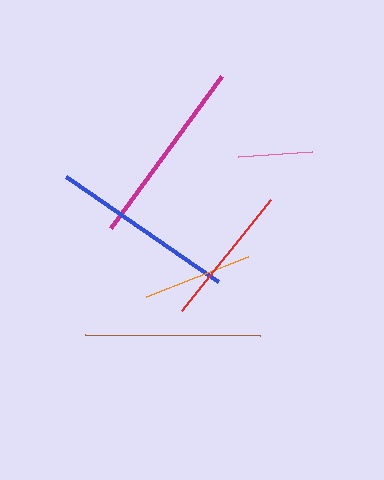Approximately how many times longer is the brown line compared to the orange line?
The brown line is approximately 1.6 times the length of the orange line.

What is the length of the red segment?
The red segment is approximately 142 pixels long.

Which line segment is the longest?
The magenta line is the longest at approximately 189 pixels.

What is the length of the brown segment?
The brown segment is approximately 175 pixels long.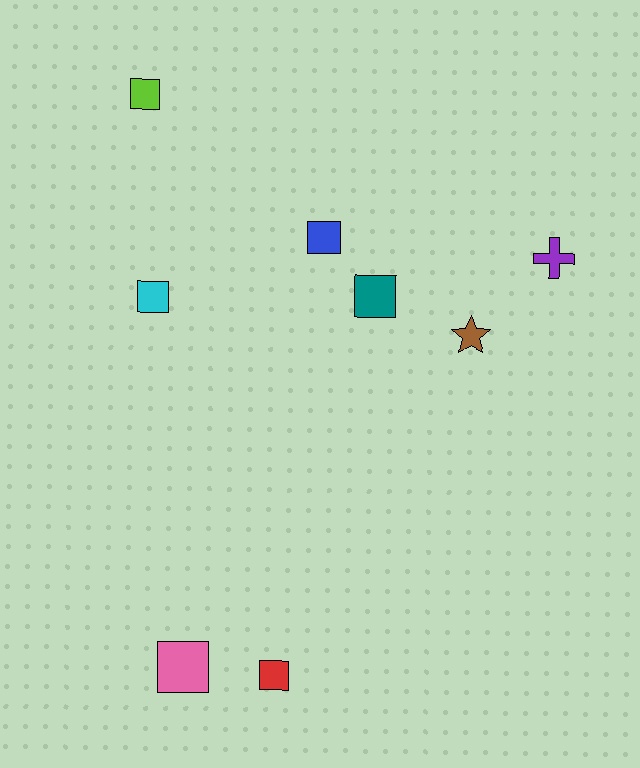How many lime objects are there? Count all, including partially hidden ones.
There is 1 lime object.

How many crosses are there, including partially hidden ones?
There is 1 cross.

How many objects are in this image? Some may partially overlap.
There are 8 objects.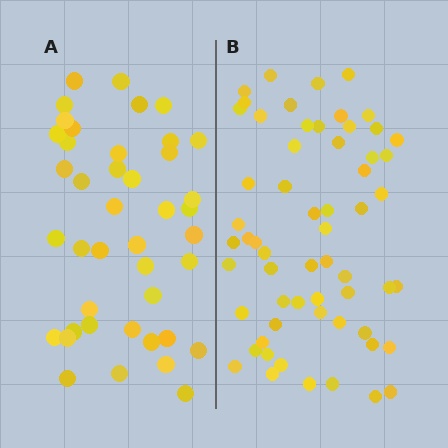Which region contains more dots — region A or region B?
Region B (the right region) has more dots.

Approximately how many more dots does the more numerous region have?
Region B has approximately 20 more dots than region A.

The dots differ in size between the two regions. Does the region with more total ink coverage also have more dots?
No. Region A has more total ink coverage because its dots are larger, but region B actually contains more individual dots. Total area can be misleading — the number of items is what matters here.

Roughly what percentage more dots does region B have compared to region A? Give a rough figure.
About 45% more.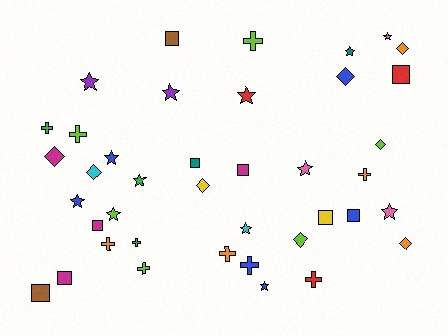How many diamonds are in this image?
There are 8 diamonds.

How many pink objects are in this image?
There are 3 pink objects.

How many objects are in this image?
There are 40 objects.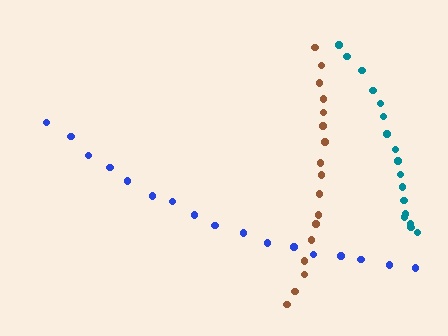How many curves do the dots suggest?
There are 3 distinct paths.